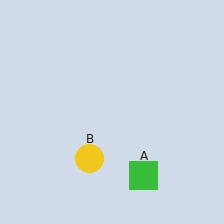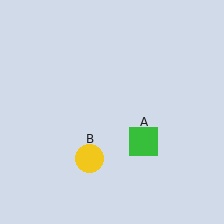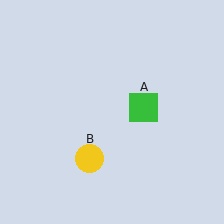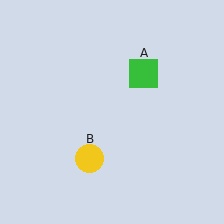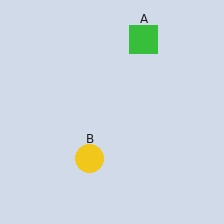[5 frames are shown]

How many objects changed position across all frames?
1 object changed position: green square (object A).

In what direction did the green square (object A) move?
The green square (object A) moved up.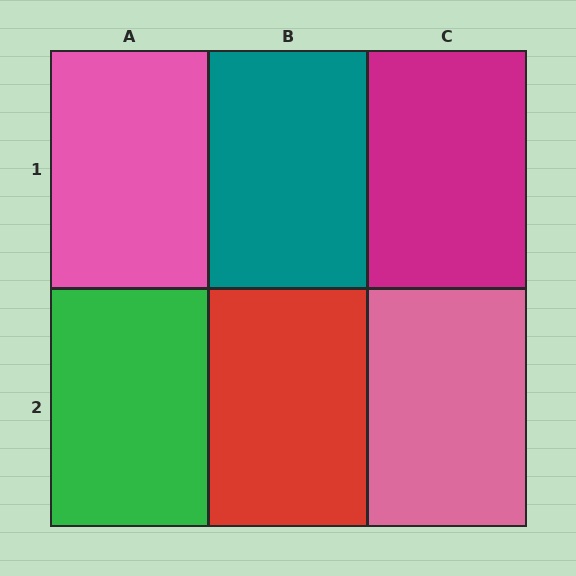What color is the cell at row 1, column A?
Pink.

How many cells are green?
1 cell is green.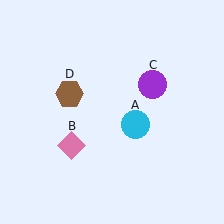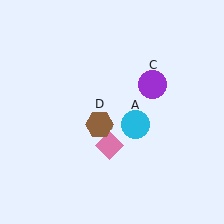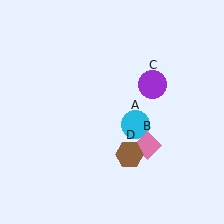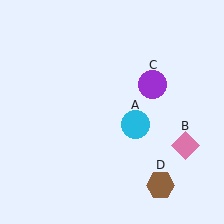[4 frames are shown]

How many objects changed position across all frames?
2 objects changed position: pink diamond (object B), brown hexagon (object D).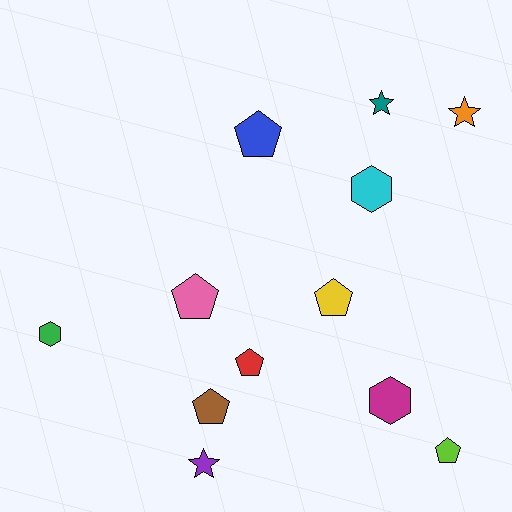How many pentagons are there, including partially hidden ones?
There are 6 pentagons.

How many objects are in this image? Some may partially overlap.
There are 12 objects.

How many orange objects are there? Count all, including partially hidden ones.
There is 1 orange object.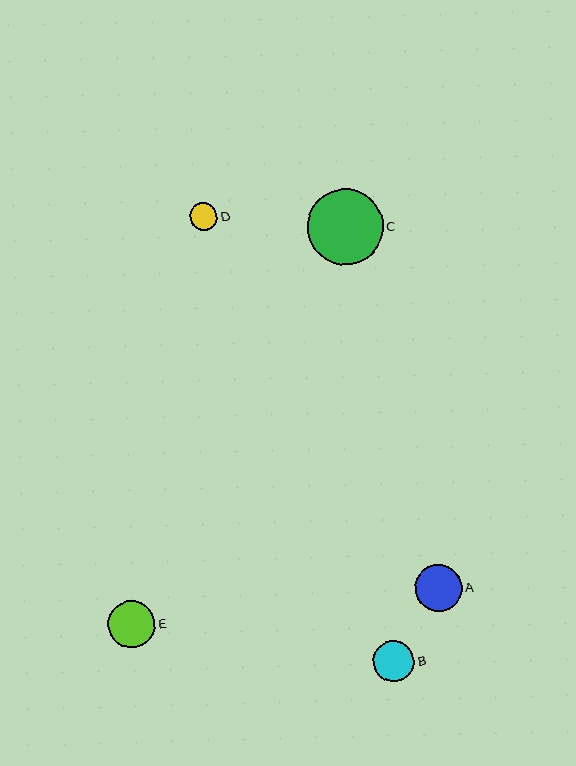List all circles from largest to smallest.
From largest to smallest: C, A, E, B, D.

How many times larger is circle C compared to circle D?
Circle C is approximately 2.8 times the size of circle D.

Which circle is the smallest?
Circle D is the smallest with a size of approximately 28 pixels.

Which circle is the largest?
Circle C is the largest with a size of approximately 76 pixels.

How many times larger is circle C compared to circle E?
Circle C is approximately 1.6 times the size of circle E.